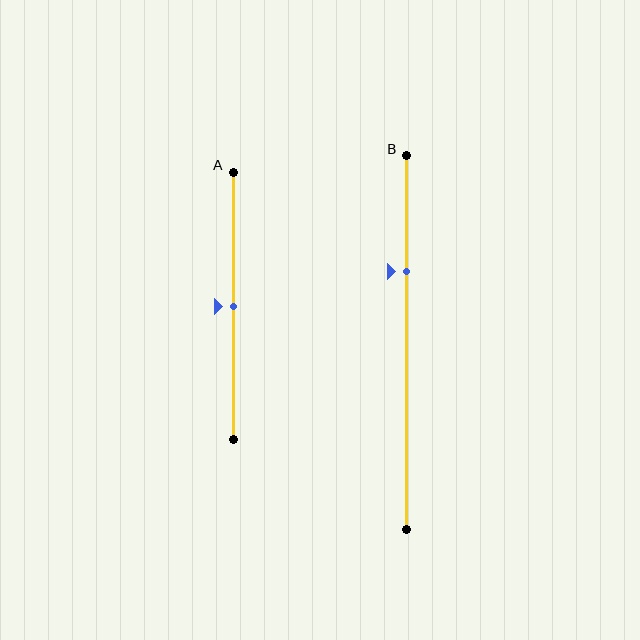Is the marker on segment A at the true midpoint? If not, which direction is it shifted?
Yes, the marker on segment A is at the true midpoint.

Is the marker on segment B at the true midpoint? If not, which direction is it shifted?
No, the marker on segment B is shifted upward by about 19% of the segment length.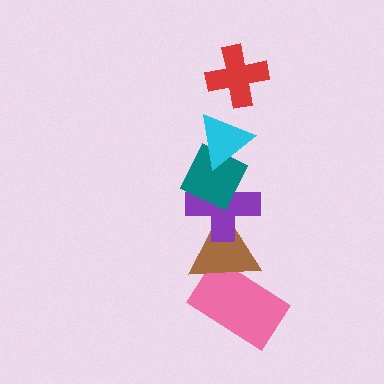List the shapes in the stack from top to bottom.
From top to bottom: the red cross, the cyan triangle, the teal diamond, the purple cross, the brown triangle, the pink rectangle.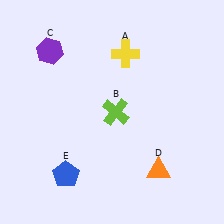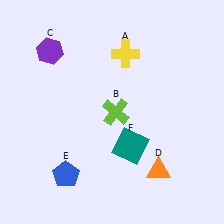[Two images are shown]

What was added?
A teal square (F) was added in Image 2.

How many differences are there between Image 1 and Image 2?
There is 1 difference between the two images.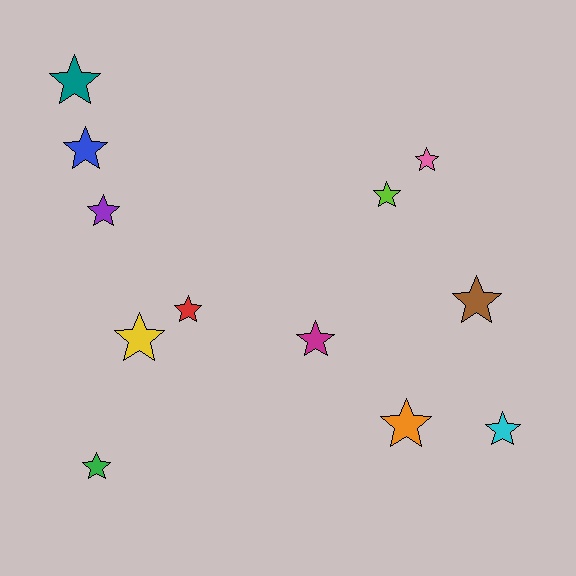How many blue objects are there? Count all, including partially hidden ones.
There is 1 blue object.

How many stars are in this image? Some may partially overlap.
There are 12 stars.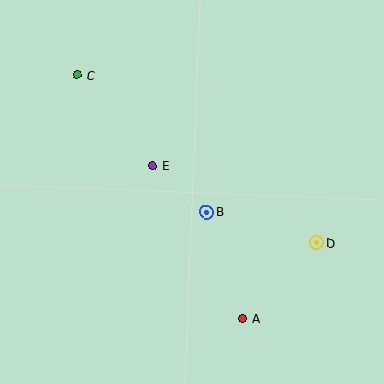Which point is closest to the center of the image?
Point B at (207, 212) is closest to the center.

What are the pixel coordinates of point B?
Point B is at (207, 212).